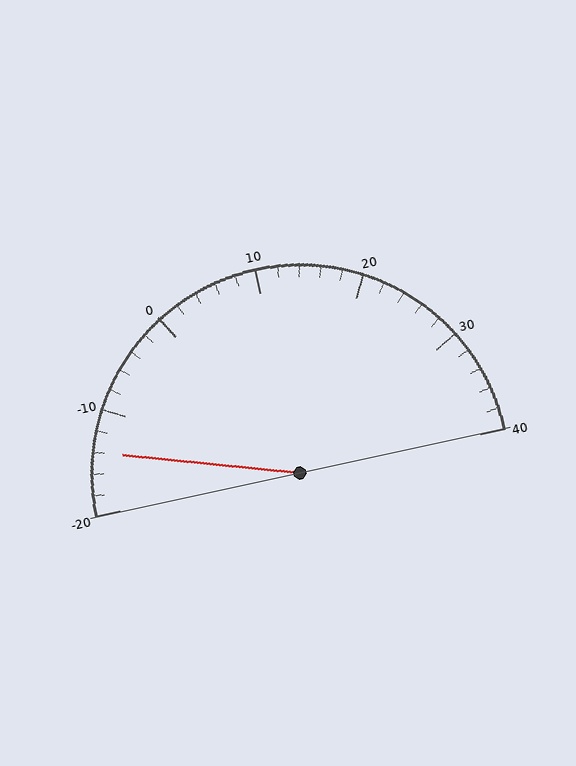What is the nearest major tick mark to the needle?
The nearest major tick mark is -10.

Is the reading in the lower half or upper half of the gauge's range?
The reading is in the lower half of the range (-20 to 40).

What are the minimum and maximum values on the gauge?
The gauge ranges from -20 to 40.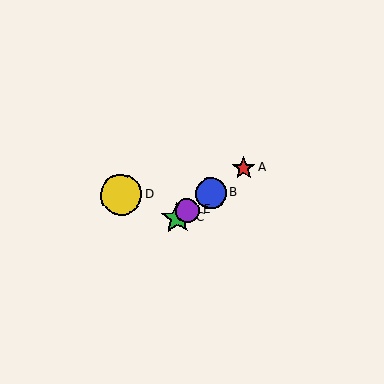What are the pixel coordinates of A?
Object A is at (244, 168).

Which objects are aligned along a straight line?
Objects A, B, C, E are aligned along a straight line.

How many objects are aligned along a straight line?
4 objects (A, B, C, E) are aligned along a straight line.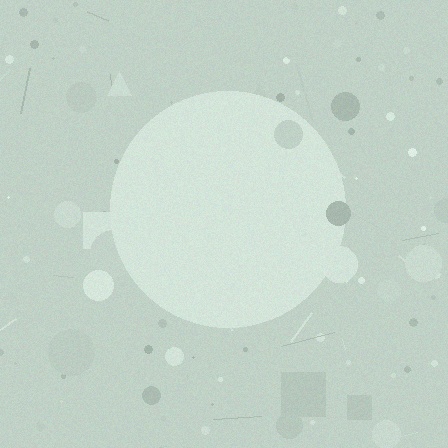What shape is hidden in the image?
A circle is hidden in the image.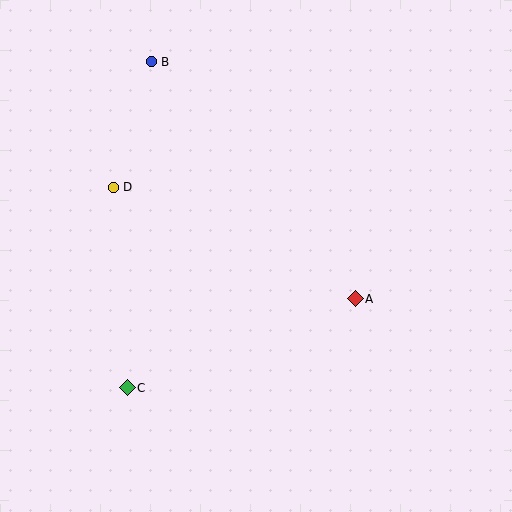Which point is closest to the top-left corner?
Point B is closest to the top-left corner.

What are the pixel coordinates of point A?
Point A is at (355, 299).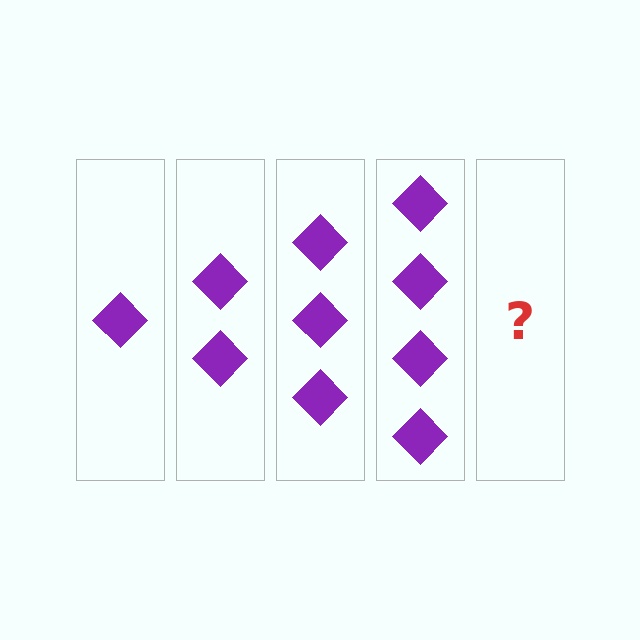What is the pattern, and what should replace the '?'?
The pattern is that each step adds one more diamond. The '?' should be 5 diamonds.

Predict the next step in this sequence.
The next step is 5 diamonds.